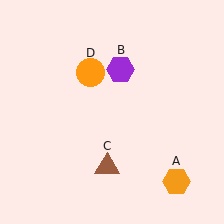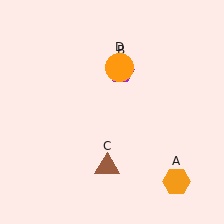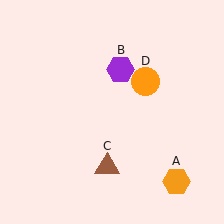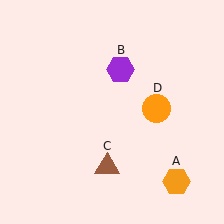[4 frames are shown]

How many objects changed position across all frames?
1 object changed position: orange circle (object D).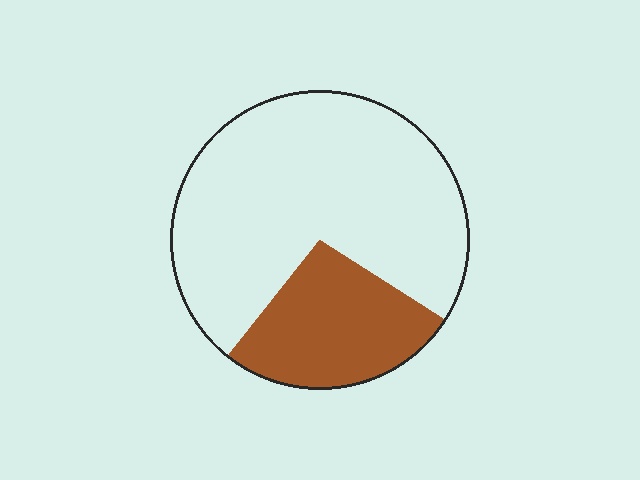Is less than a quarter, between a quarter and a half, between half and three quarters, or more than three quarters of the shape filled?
Between a quarter and a half.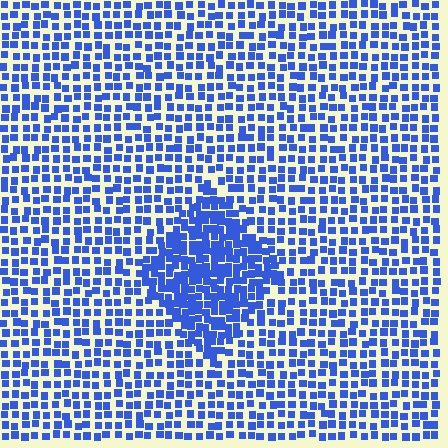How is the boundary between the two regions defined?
The boundary is defined by a change in element density (approximately 1.9x ratio). All elements are the same color, size, and shape.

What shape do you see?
I see a diamond.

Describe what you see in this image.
The image contains small blue elements arranged at two different densities. A diamond-shaped region is visible where the elements are more densely packed than the surrounding area.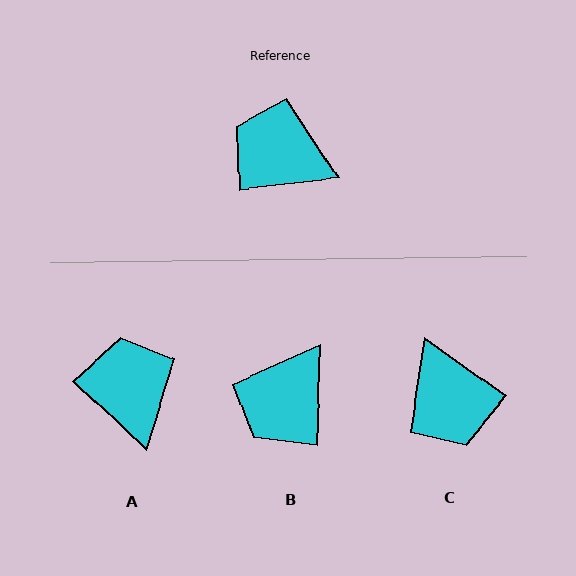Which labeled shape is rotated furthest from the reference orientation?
C, about 138 degrees away.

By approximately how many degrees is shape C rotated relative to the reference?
Approximately 138 degrees counter-clockwise.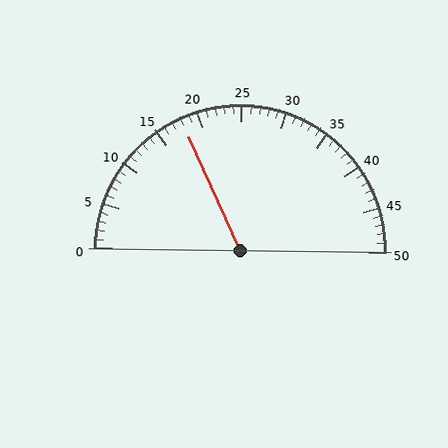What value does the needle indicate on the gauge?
The needle indicates approximately 18.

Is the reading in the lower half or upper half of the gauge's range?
The reading is in the lower half of the range (0 to 50).